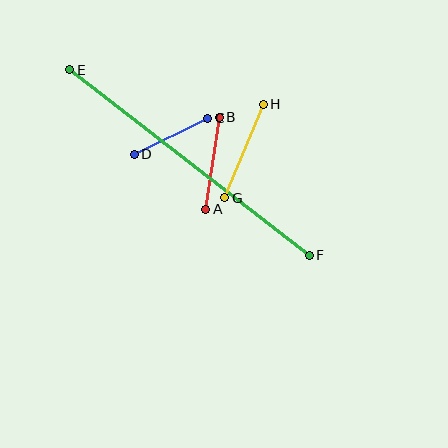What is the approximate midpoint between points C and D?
The midpoint is at approximately (171, 136) pixels.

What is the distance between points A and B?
The distance is approximately 93 pixels.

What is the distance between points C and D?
The distance is approximately 82 pixels.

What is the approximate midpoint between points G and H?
The midpoint is at approximately (244, 151) pixels.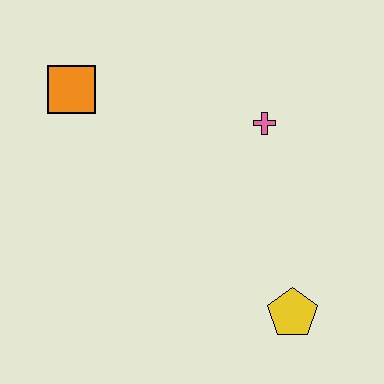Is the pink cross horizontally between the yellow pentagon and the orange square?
Yes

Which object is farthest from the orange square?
The yellow pentagon is farthest from the orange square.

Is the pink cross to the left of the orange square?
No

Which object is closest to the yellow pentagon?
The pink cross is closest to the yellow pentagon.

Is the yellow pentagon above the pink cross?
No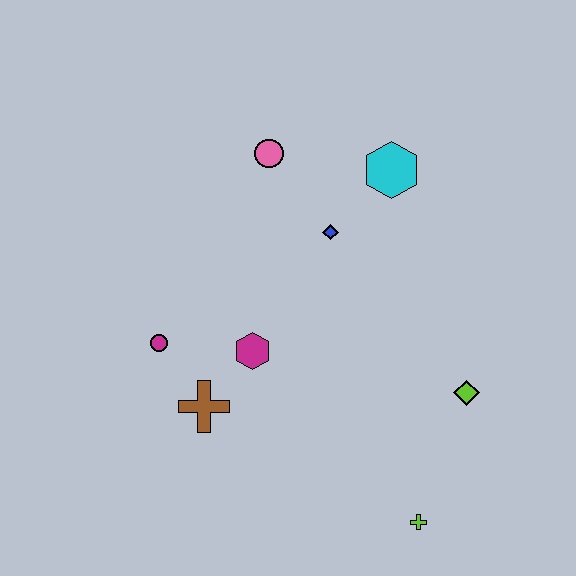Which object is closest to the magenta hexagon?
The brown cross is closest to the magenta hexagon.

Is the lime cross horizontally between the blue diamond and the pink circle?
No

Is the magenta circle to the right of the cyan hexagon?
No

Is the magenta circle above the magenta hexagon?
Yes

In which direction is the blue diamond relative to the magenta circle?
The blue diamond is to the right of the magenta circle.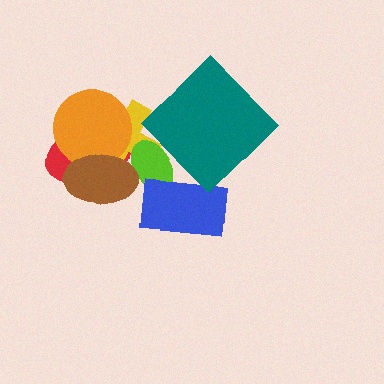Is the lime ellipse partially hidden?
Yes, it is partially covered by another shape.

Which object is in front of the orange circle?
The brown ellipse is in front of the orange circle.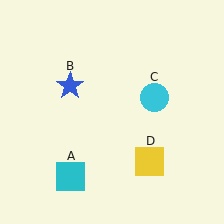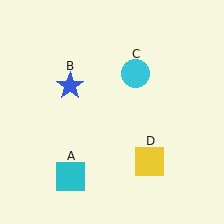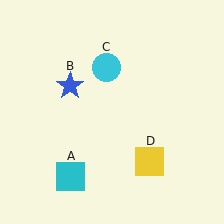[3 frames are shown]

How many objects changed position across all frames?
1 object changed position: cyan circle (object C).